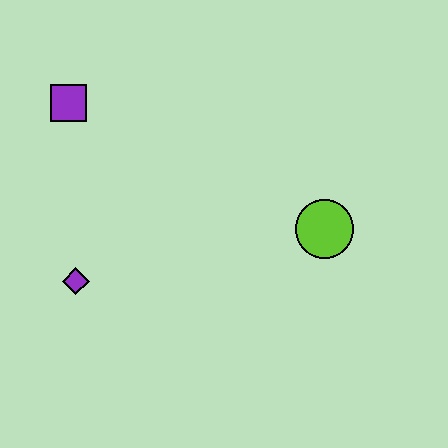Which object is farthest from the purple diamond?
The lime circle is farthest from the purple diamond.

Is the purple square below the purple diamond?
No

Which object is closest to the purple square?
The purple diamond is closest to the purple square.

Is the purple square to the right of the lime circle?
No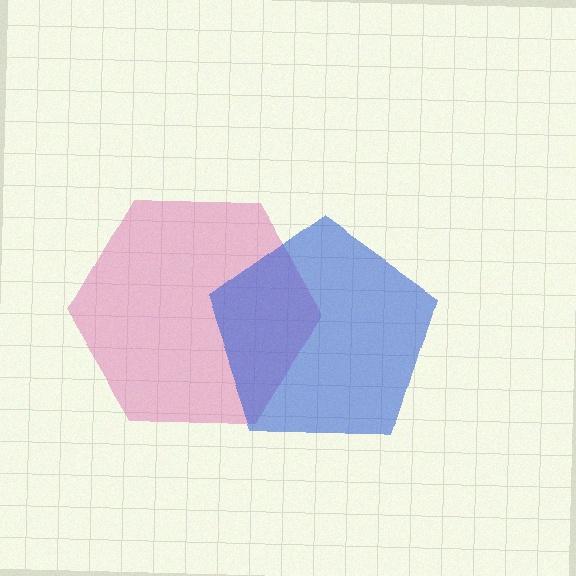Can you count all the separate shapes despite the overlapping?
Yes, there are 2 separate shapes.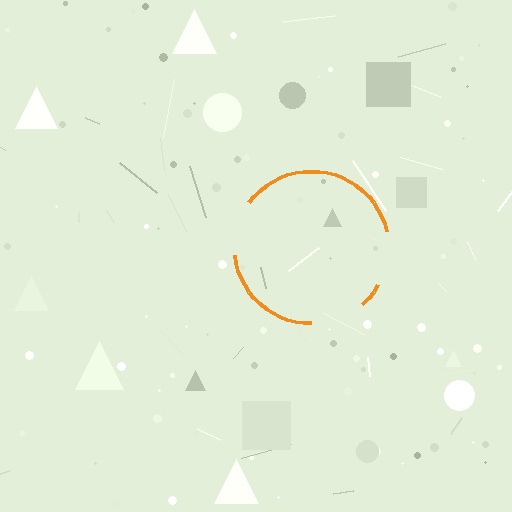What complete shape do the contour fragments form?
The contour fragments form a circle.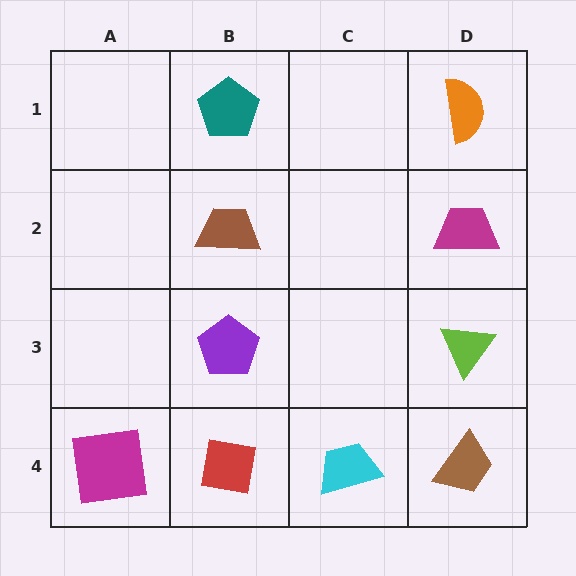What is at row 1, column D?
An orange semicircle.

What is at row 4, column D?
A brown trapezoid.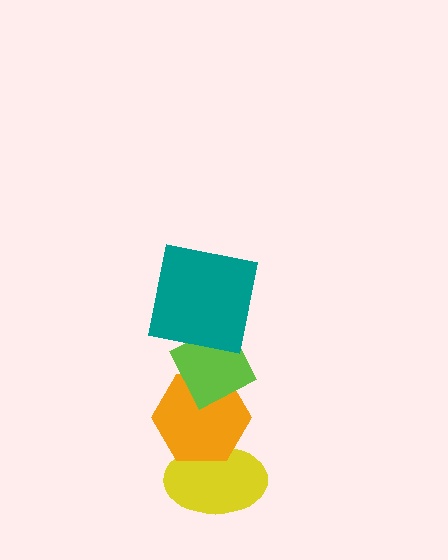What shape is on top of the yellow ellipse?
The orange hexagon is on top of the yellow ellipse.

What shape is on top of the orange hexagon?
The lime diamond is on top of the orange hexagon.